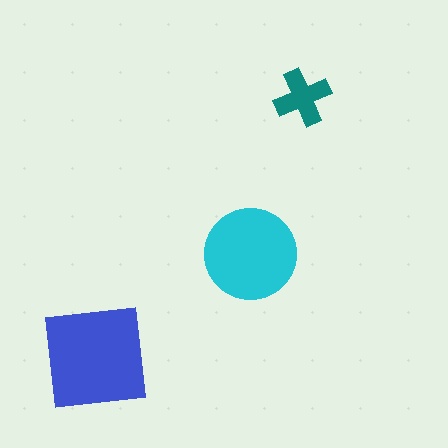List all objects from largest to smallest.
The blue square, the cyan circle, the teal cross.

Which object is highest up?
The teal cross is topmost.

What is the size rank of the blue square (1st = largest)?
1st.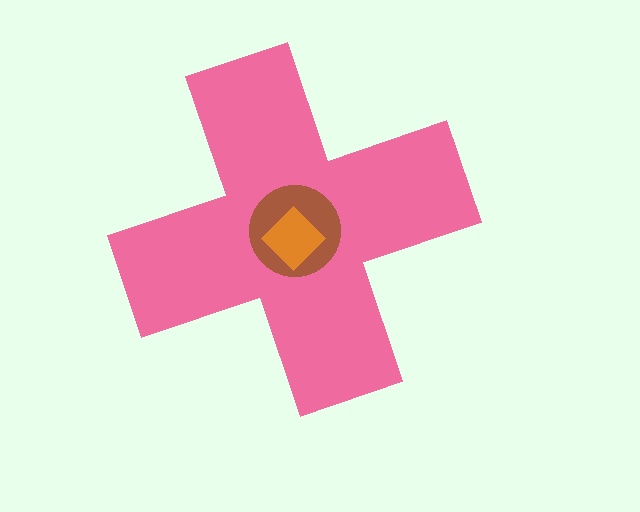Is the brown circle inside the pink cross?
Yes.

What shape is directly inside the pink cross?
The brown circle.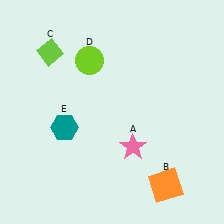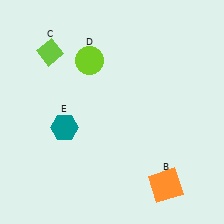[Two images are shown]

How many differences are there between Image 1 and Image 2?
There is 1 difference between the two images.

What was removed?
The pink star (A) was removed in Image 2.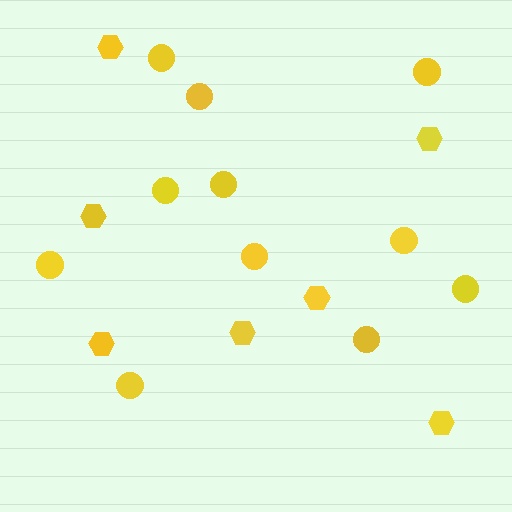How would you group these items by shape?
There are 2 groups: one group of circles (11) and one group of hexagons (7).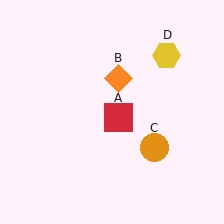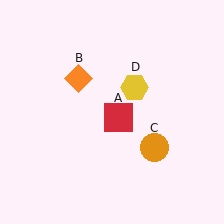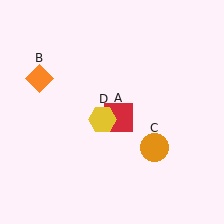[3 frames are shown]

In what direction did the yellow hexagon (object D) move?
The yellow hexagon (object D) moved down and to the left.